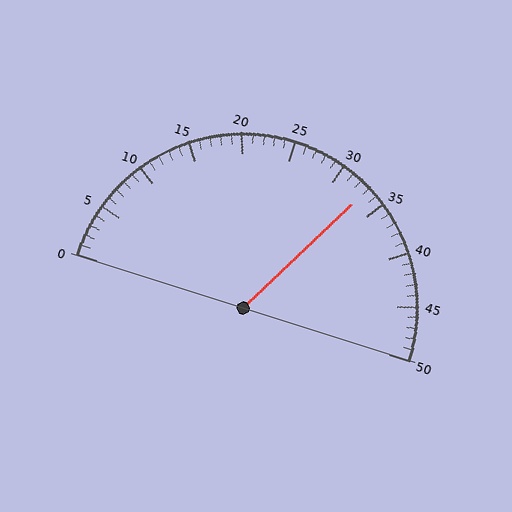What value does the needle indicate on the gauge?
The needle indicates approximately 33.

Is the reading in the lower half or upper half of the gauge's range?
The reading is in the upper half of the range (0 to 50).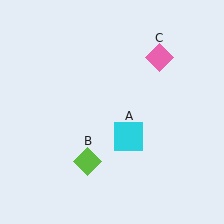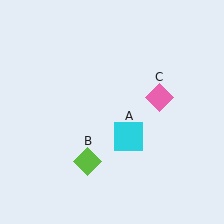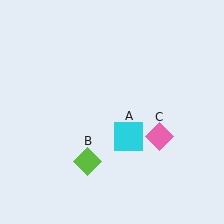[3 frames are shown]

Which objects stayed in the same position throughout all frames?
Cyan square (object A) and lime diamond (object B) remained stationary.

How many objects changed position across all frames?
1 object changed position: pink diamond (object C).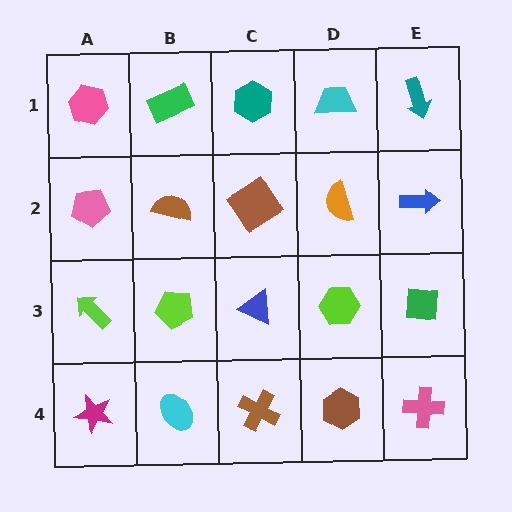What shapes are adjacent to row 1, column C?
A brown diamond (row 2, column C), a green rectangle (row 1, column B), a cyan trapezoid (row 1, column D).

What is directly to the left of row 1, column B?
A pink hexagon.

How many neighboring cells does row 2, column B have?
4.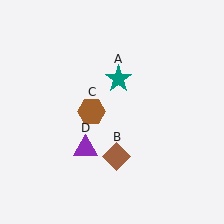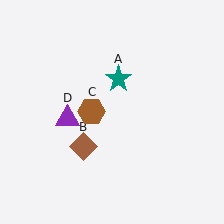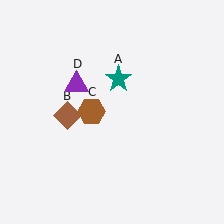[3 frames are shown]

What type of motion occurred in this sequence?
The brown diamond (object B), purple triangle (object D) rotated clockwise around the center of the scene.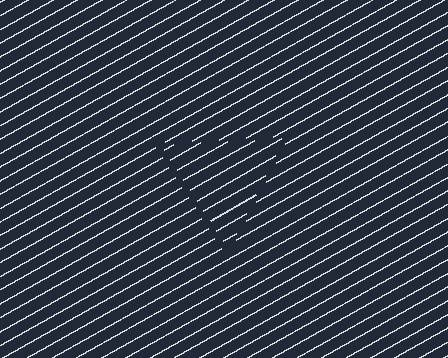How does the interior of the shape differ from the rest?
The interior of the shape contains the same grating, shifted by half a period — the contour is defined by the phase discontinuity where line-ends from the inner and outer gratings abut.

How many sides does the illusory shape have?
3 sides — the line-ends trace a triangle.